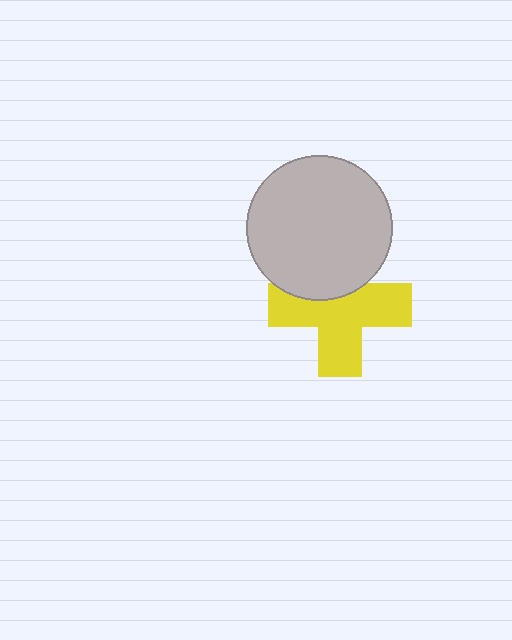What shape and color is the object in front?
The object in front is a light gray circle.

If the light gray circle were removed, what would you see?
You would see the complete yellow cross.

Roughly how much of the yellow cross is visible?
Most of it is visible (roughly 69%).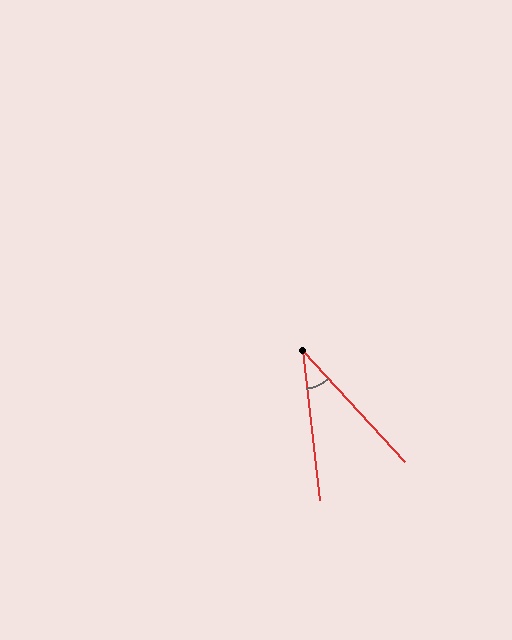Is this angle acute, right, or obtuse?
It is acute.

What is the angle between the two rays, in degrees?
Approximately 36 degrees.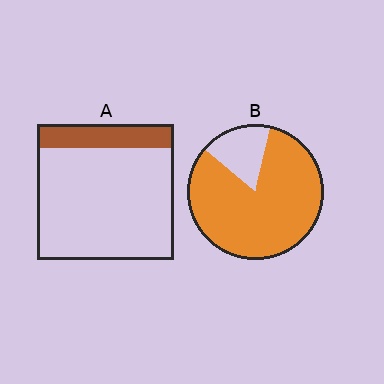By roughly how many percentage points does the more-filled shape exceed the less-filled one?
By roughly 65 percentage points (B over A).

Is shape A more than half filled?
No.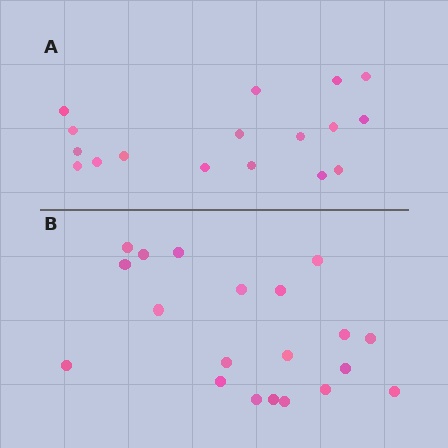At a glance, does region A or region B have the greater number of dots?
Region B (the bottom region) has more dots.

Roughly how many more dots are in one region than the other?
Region B has just a few more — roughly 2 or 3 more dots than region A.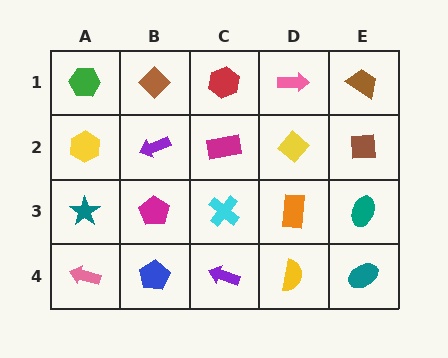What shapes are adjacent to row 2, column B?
A brown diamond (row 1, column B), a magenta pentagon (row 3, column B), a yellow hexagon (row 2, column A), a magenta rectangle (row 2, column C).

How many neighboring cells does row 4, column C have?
3.